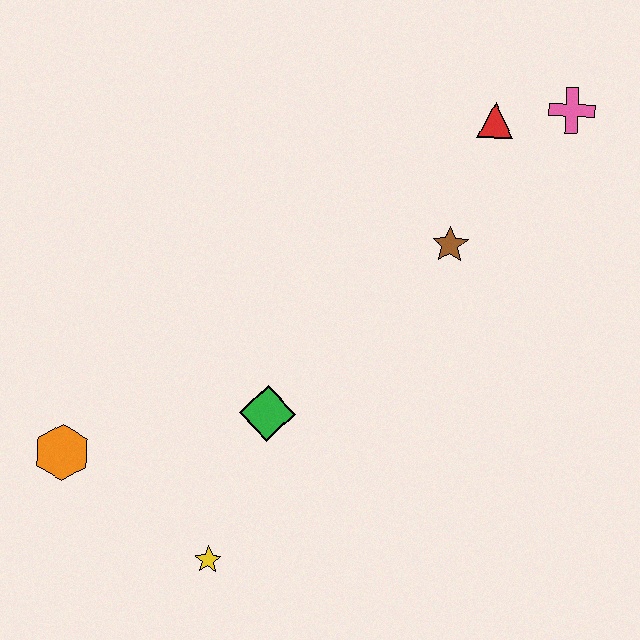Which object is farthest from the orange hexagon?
The pink cross is farthest from the orange hexagon.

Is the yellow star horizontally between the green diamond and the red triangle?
No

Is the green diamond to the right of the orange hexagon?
Yes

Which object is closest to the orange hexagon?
The yellow star is closest to the orange hexagon.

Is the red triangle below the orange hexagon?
No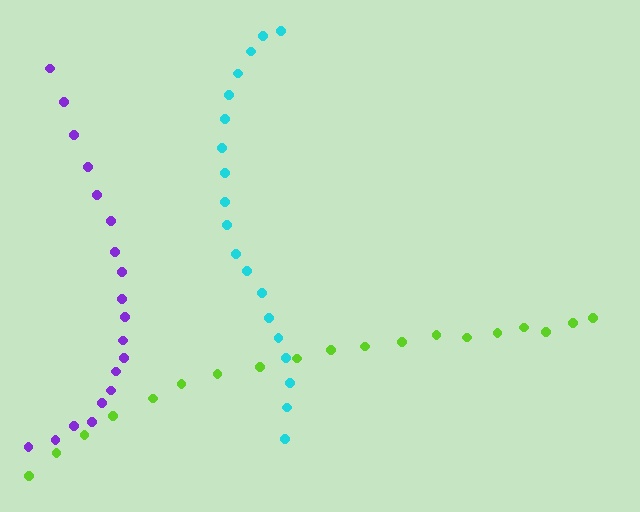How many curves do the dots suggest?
There are 3 distinct paths.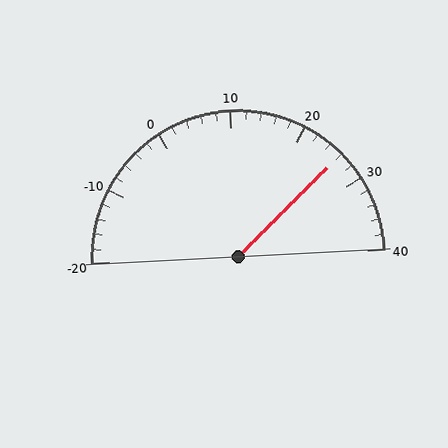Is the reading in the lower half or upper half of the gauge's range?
The reading is in the upper half of the range (-20 to 40).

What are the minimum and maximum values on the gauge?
The gauge ranges from -20 to 40.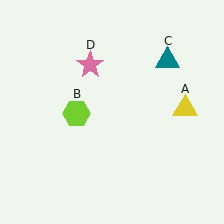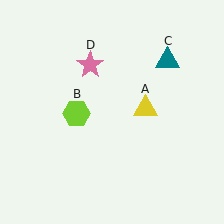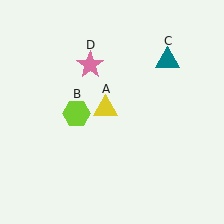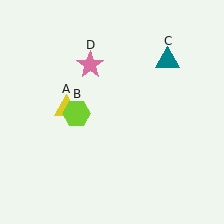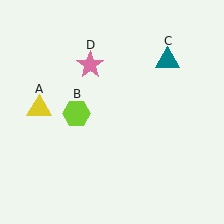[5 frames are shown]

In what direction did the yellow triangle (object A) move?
The yellow triangle (object A) moved left.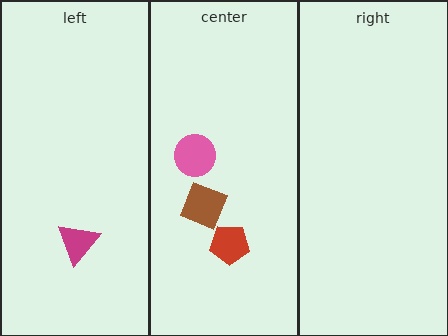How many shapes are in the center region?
3.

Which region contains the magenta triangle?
The left region.